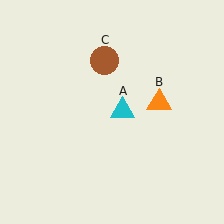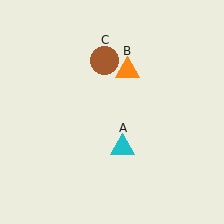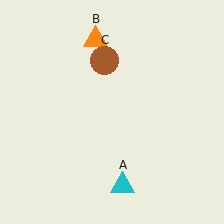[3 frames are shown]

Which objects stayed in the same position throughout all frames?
Brown circle (object C) remained stationary.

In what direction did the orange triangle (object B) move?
The orange triangle (object B) moved up and to the left.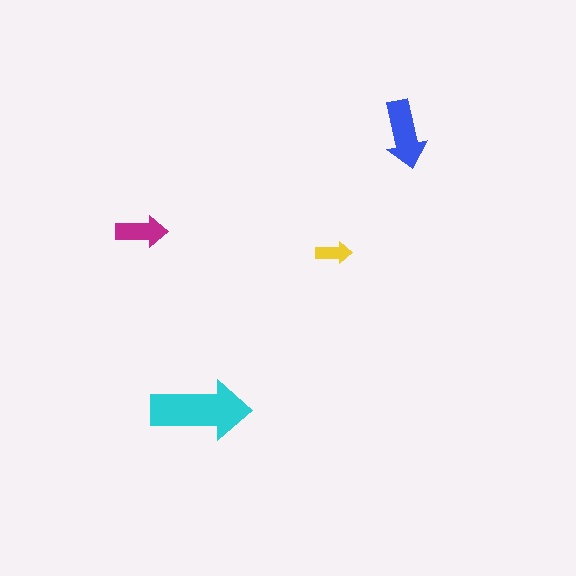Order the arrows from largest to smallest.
the cyan one, the blue one, the magenta one, the yellow one.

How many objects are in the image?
There are 4 objects in the image.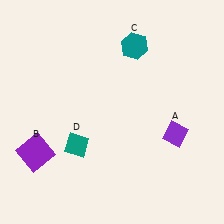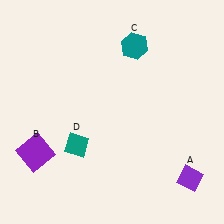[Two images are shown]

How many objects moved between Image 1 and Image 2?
1 object moved between the two images.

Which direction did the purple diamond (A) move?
The purple diamond (A) moved down.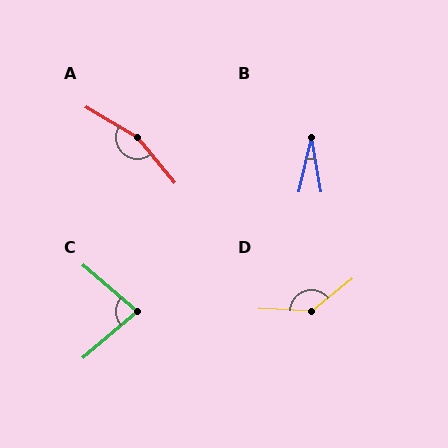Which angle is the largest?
A, at approximately 160 degrees.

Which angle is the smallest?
B, at approximately 23 degrees.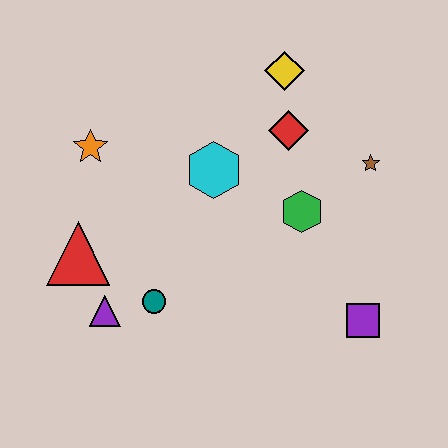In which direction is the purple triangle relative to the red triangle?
The purple triangle is below the red triangle.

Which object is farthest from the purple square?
The orange star is farthest from the purple square.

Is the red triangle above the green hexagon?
No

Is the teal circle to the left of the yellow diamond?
Yes